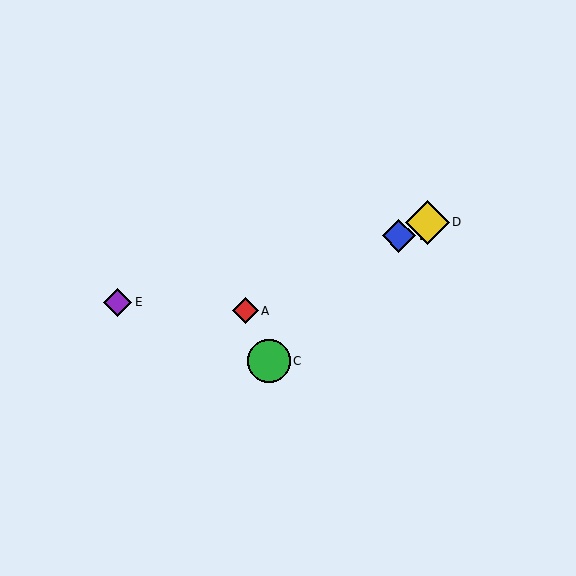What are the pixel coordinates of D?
Object D is at (427, 222).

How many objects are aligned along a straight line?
3 objects (A, B, D) are aligned along a straight line.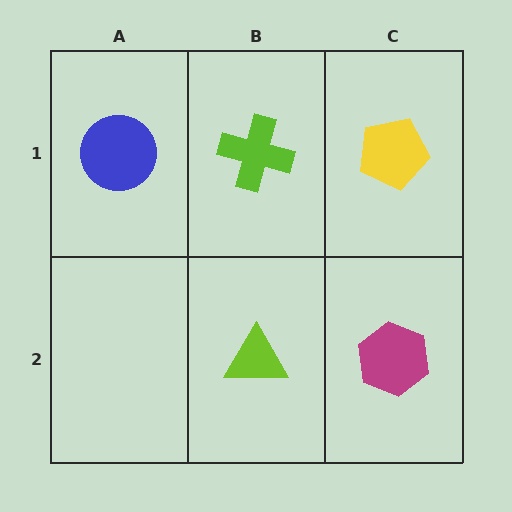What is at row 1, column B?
A lime cross.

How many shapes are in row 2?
2 shapes.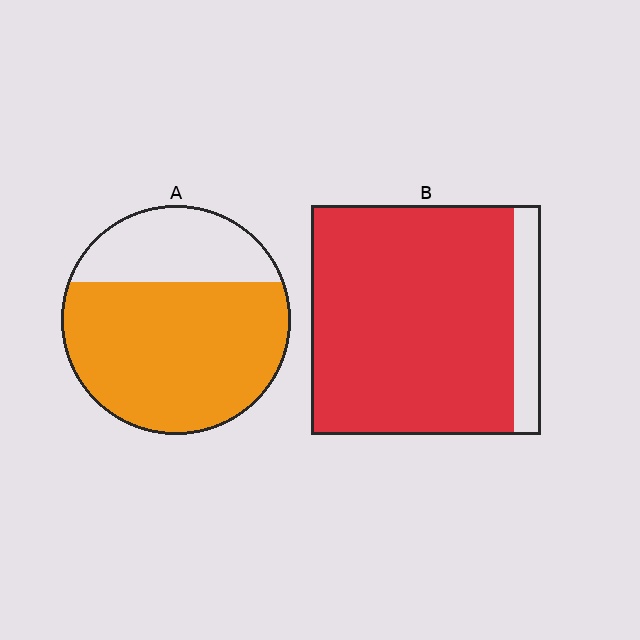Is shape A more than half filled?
Yes.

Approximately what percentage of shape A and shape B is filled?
A is approximately 70% and B is approximately 90%.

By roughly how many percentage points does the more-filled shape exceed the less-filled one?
By roughly 20 percentage points (B over A).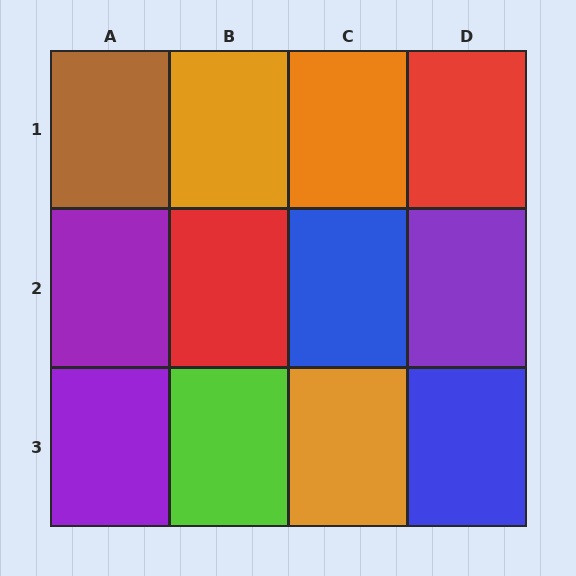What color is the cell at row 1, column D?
Red.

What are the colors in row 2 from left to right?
Purple, red, blue, purple.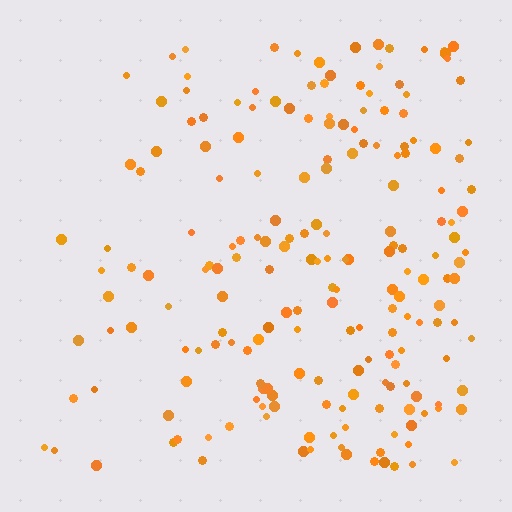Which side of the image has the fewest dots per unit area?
The left.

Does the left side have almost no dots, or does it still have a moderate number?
Still a moderate number, just noticeably fewer than the right.